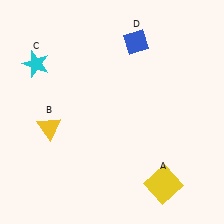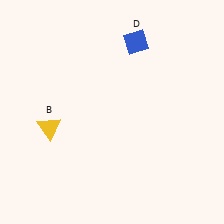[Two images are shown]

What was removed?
The yellow square (A), the cyan star (C) were removed in Image 2.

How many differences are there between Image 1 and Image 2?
There are 2 differences between the two images.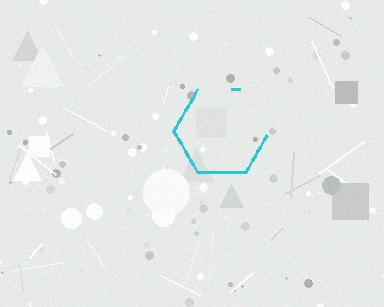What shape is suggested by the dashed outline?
The dashed outline suggests a hexagon.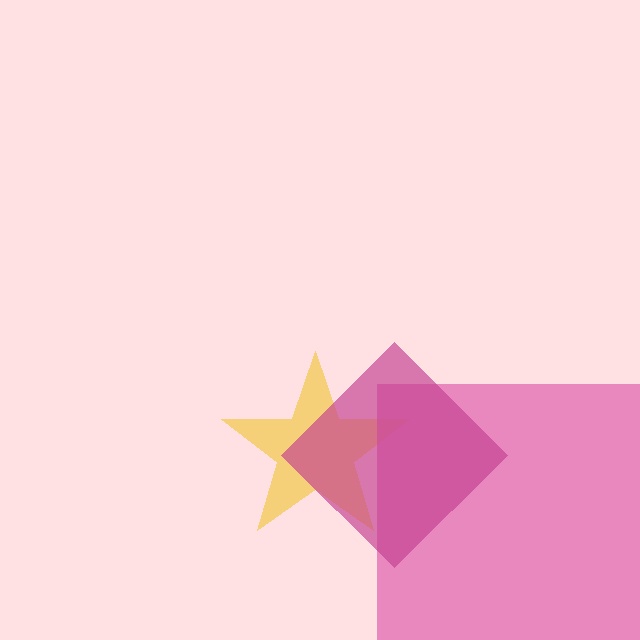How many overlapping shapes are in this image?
There are 3 overlapping shapes in the image.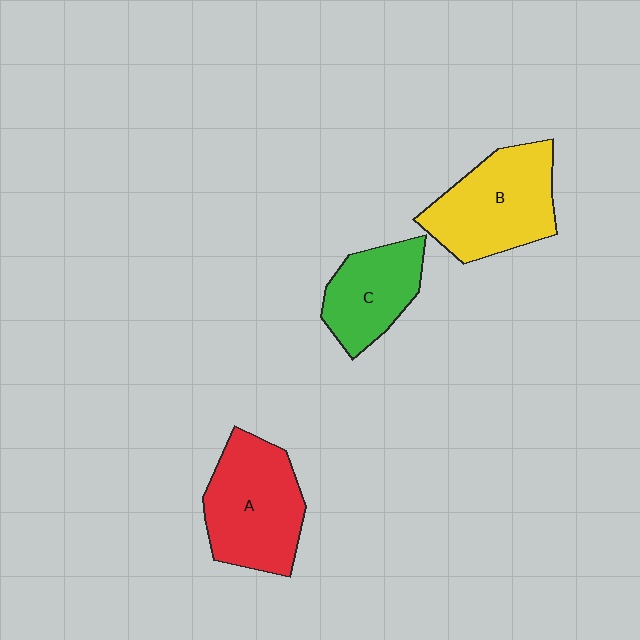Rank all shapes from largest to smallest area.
From largest to smallest: A (red), B (yellow), C (green).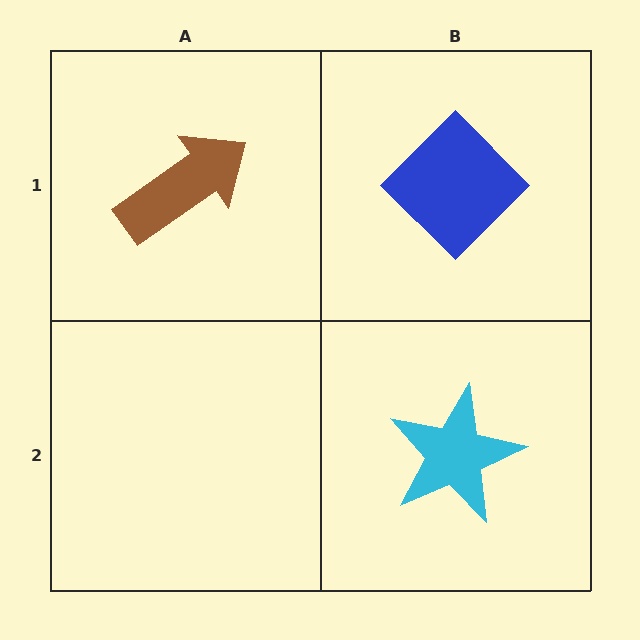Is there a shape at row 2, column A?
No, that cell is empty.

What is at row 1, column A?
A brown arrow.